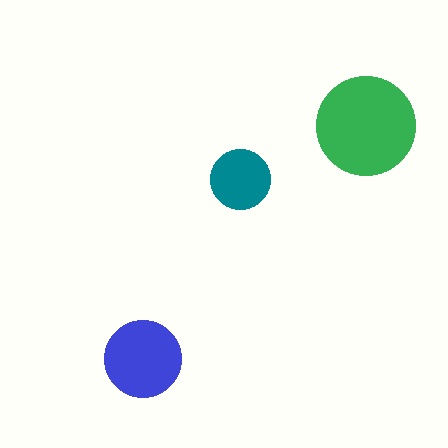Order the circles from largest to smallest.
the green one, the blue one, the teal one.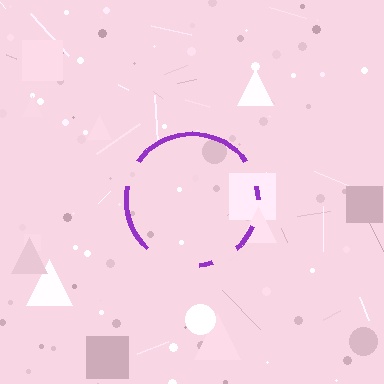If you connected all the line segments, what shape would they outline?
They would outline a circle.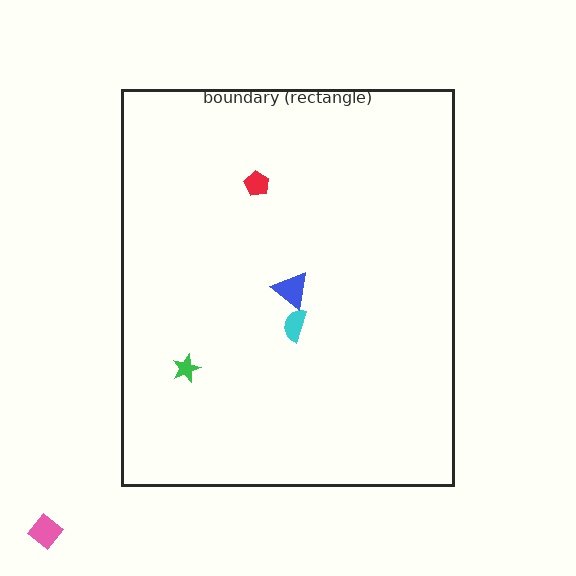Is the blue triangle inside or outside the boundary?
Inside.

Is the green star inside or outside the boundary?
Inside.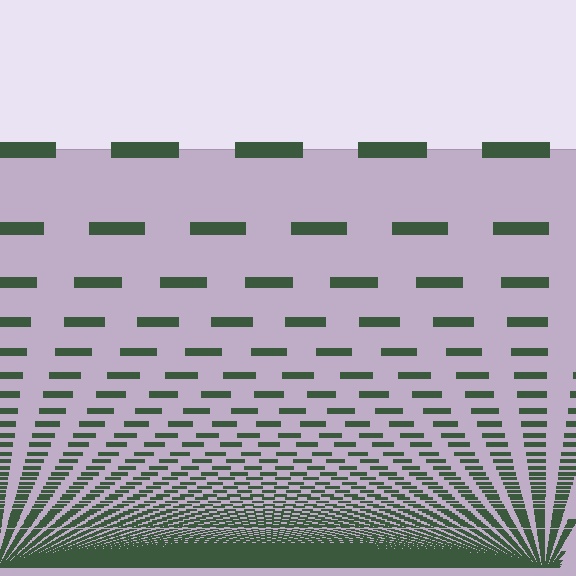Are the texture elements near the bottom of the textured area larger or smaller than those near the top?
Smaller. The gradient is inverted — elements near the bottom are smaller and denser.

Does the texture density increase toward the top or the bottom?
Density increases toward the bottom.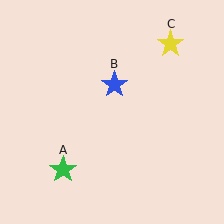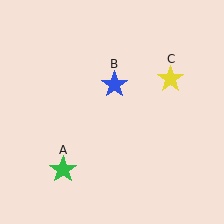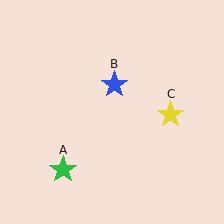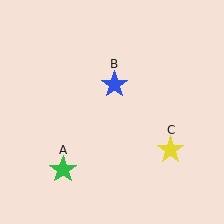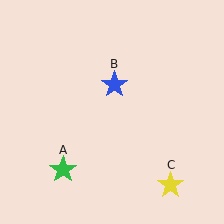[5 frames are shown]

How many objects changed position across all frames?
1 object changed position: yellow star (object C).